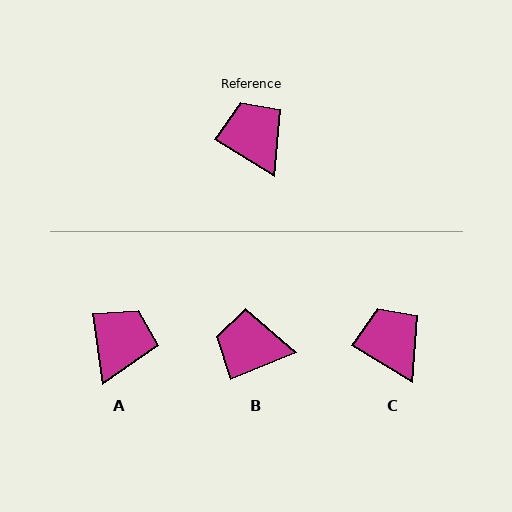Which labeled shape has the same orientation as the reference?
C.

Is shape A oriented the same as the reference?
No, it is off by about 51 degrees.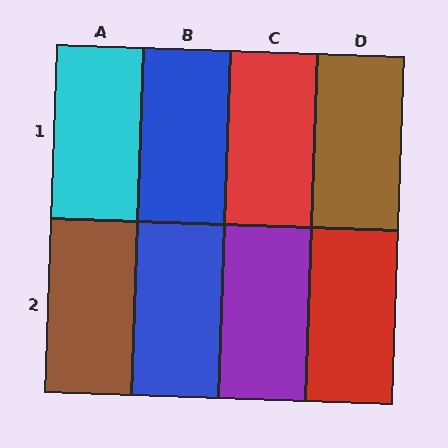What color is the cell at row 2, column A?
Brown.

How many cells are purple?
1 cell is purple.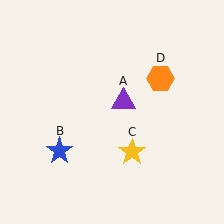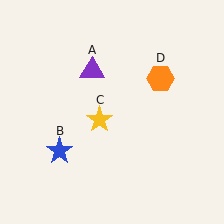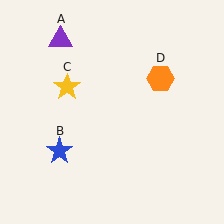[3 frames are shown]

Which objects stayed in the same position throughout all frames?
Blue star (object B) and orange hexagon (object D) remained stationary.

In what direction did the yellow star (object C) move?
The yellow star (object C) moved up and to the left.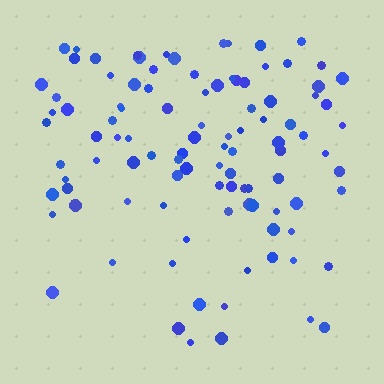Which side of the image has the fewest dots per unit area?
The bottom.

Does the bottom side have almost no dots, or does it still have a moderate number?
Still a moderate number, just noticeably fewer than the top.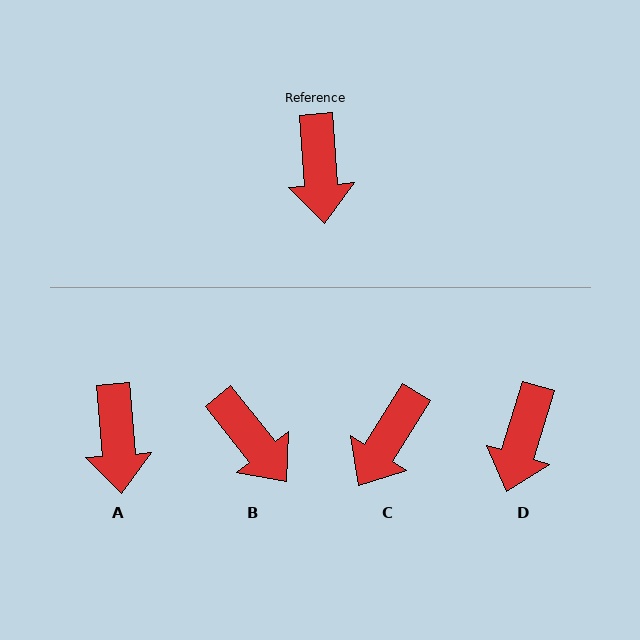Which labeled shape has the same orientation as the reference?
A.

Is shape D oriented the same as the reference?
No, it is off by about 21 degrees.